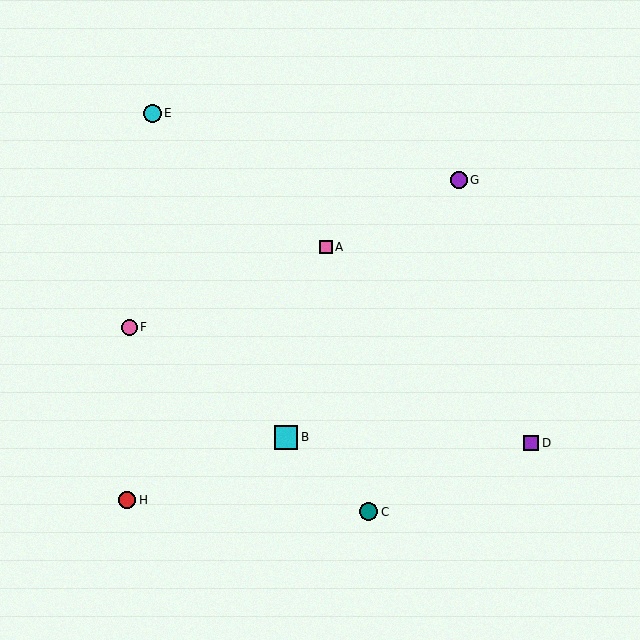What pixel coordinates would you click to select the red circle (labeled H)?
Click at (127, 500) to select the red circle H.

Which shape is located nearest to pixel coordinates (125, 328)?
The pink circle (labeled F) at (129, 327) is nearest to that location.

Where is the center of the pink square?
The center of the pink square is at (326, 247).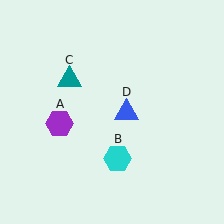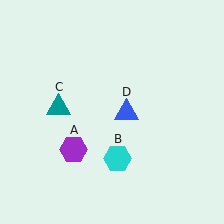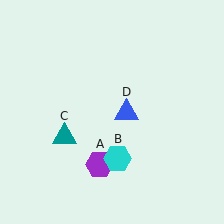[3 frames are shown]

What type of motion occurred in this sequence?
The purple hexagon (object A), teal triangle (object C) rotated counterclockwise around the center of the scene.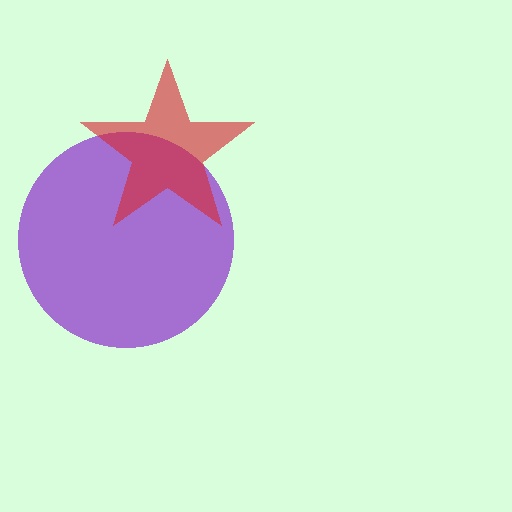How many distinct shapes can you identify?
There are 2 distinct shapes: a purple circle, a red star.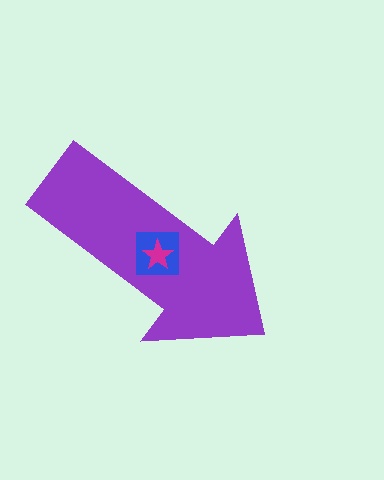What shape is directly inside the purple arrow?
The blue square.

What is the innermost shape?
The magenta star.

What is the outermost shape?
The purple arrow.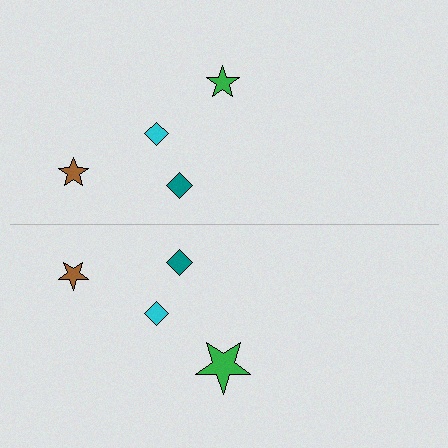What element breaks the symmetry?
The green star on the bottom side has a different size than its mirror counterpart.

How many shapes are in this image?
There are 8 shapes in this image.